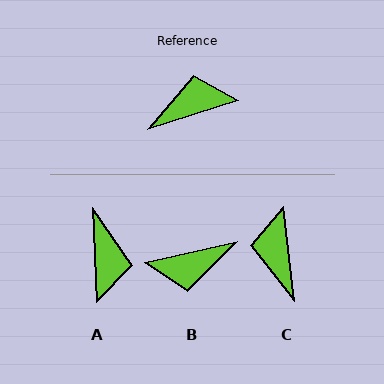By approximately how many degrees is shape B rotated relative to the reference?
Approximately 175 degrees counter-clockwise.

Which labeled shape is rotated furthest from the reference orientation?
B, about 175 degrees away.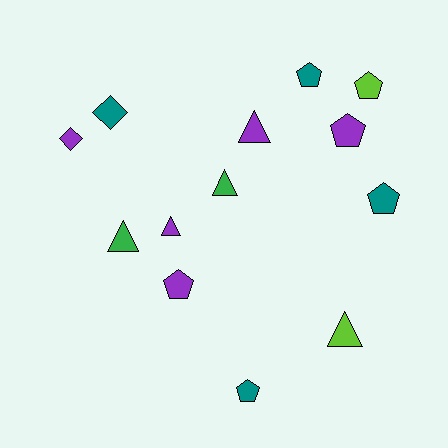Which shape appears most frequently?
Pentagon, with 6 objects.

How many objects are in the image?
There are 13 objects.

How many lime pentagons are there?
There is 1 lime pentagon.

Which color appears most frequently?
Purple, with 5 objects.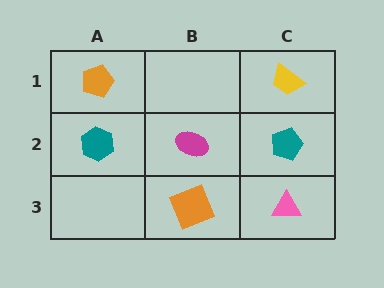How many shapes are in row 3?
2 shapes.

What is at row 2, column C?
A teal pentagon.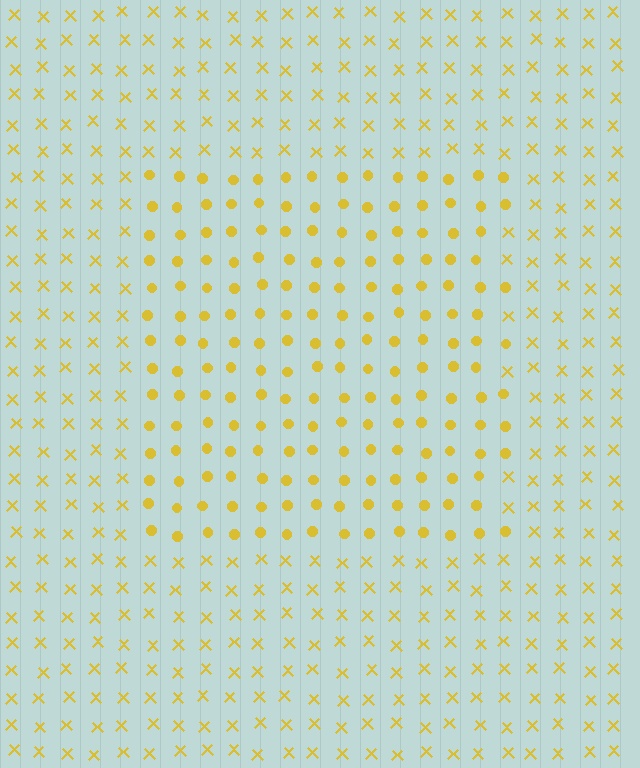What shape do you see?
I see a rectangle.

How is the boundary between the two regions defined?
The boundary is defined by a change in element shape: circles inside vs. X marks outside. All elements share the same color and spacing.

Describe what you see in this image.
The image is filled with small yellow elements arranged in a uniform grid. A rectangle-shaped region contains circles, while the surrounding area contains X marks. The boundary is defined purely by the change in element shape.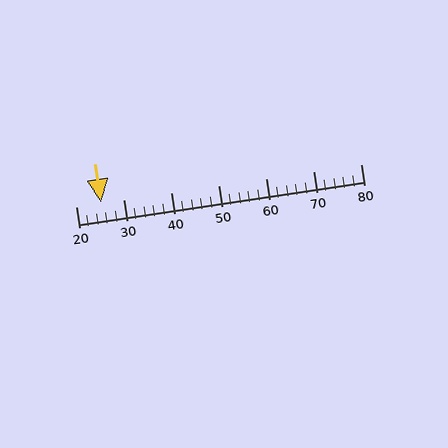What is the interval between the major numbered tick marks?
The major tick marks are spaced 10 units apart.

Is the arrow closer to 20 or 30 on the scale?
The arrow is closer to 30.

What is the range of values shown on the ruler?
The ruler shows values from 20 to 80.